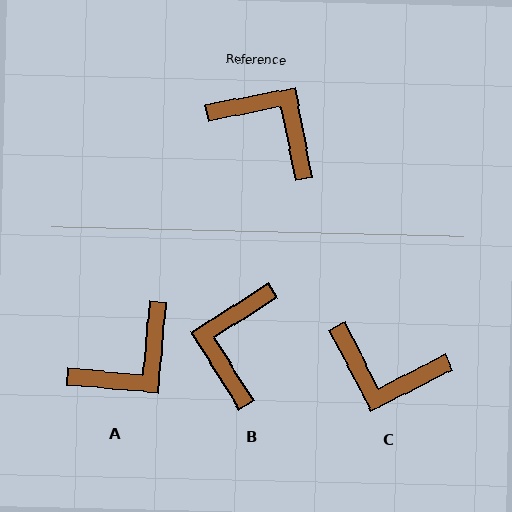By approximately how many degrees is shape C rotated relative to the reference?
Approximately 163 degrees clockwise.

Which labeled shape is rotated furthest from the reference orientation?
C, about 163 degrees away.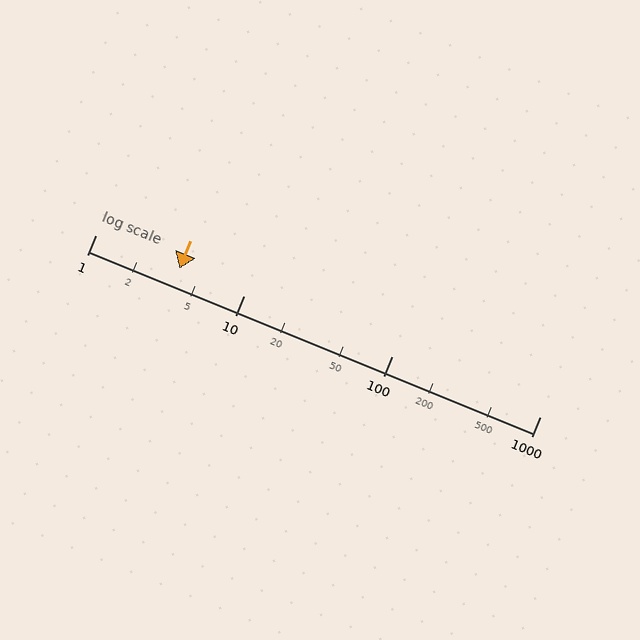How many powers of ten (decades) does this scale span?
The scale spans 3 decades, from 1 to 1000.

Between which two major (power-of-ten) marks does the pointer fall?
The pointer is between 1 and 10.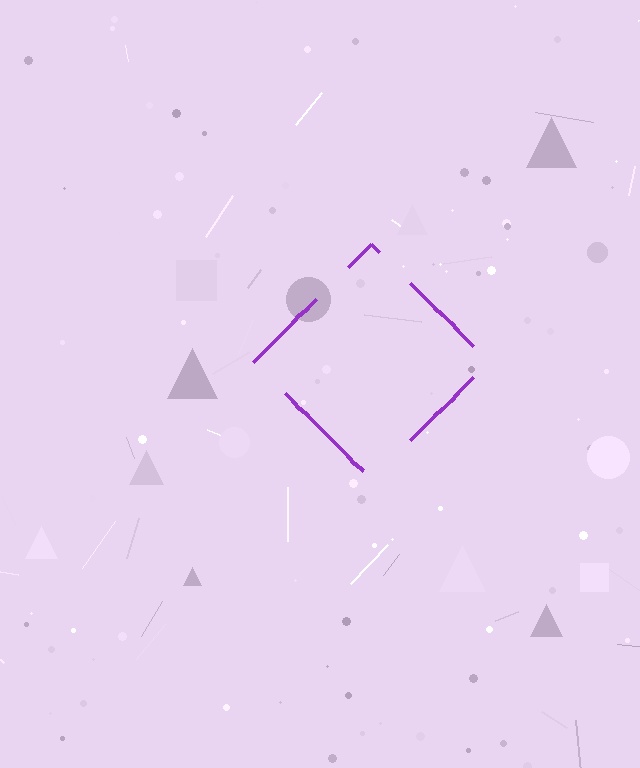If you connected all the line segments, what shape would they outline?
They would outline a diamond.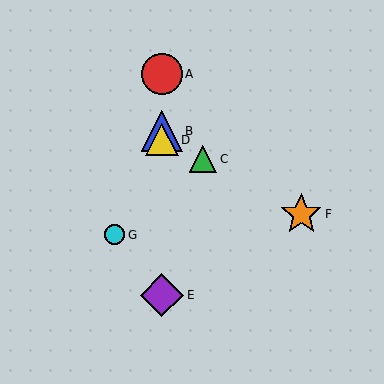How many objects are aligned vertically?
4 objects (A, B, D, E) are aligned vertically.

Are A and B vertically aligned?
Yes, both are at x≈162.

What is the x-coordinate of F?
Object F is at x≈301.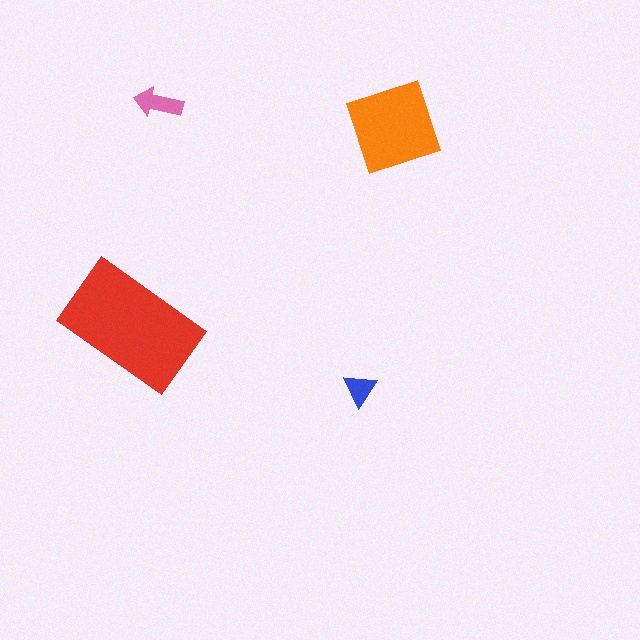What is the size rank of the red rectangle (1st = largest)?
1st.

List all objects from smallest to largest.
The blue triangle, the pink arrow, the orange diamond, the red rectangle.